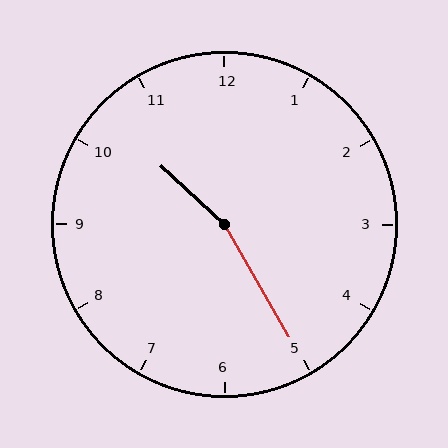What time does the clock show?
10:25.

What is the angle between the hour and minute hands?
Approximately 162 degrees.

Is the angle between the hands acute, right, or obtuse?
It is obtuse.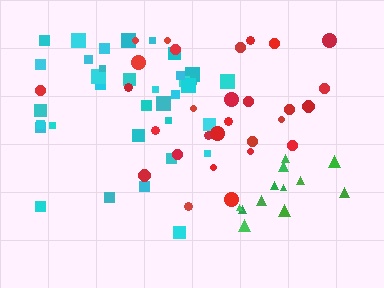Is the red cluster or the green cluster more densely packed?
Green.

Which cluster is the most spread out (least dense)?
Red.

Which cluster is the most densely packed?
Cyan.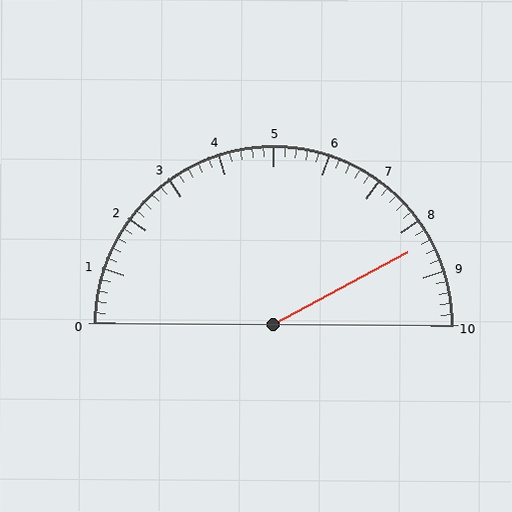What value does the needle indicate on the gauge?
The needle indicates approximately 8.4.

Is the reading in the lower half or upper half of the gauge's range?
The reading is in the upper half of the range (0 to 10).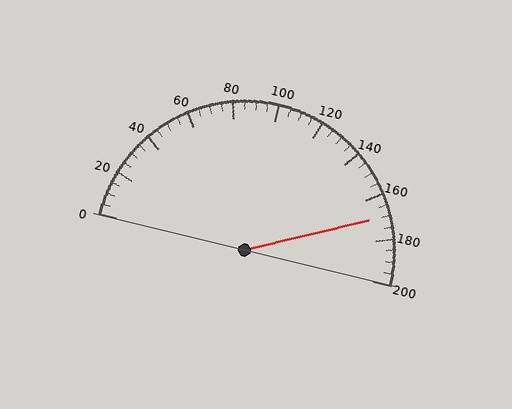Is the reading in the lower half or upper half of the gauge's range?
The reading is in the upper half of the range (0 to 200).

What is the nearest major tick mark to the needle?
The nearest major tick mark is 160.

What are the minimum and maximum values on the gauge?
The gauge ranges from 0 to 200.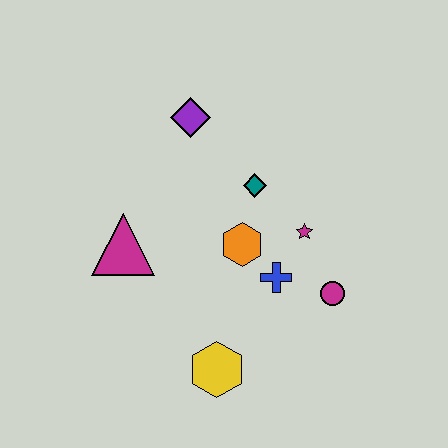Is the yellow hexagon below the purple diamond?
Yes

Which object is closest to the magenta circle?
The blue cross is closest to the magenta circle.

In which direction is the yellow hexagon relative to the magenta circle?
The yellow hexagon is to the left of the magenta circle.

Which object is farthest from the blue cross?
The purple diamond is farthest from the blue cross.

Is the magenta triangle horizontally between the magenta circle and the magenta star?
No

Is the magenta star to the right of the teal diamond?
Yes